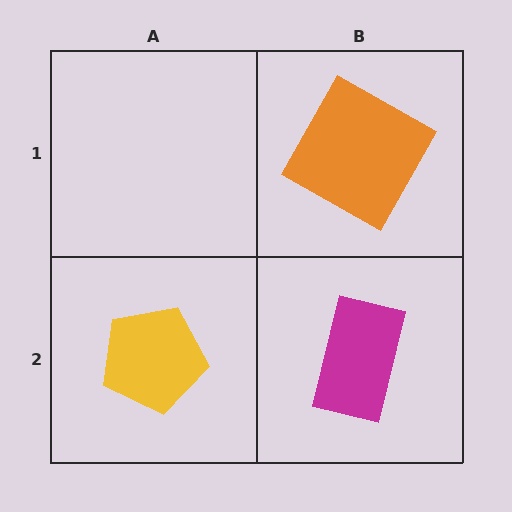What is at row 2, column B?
A magenta rectangle.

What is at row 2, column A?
A yellow pentagon.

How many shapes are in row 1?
1 shape.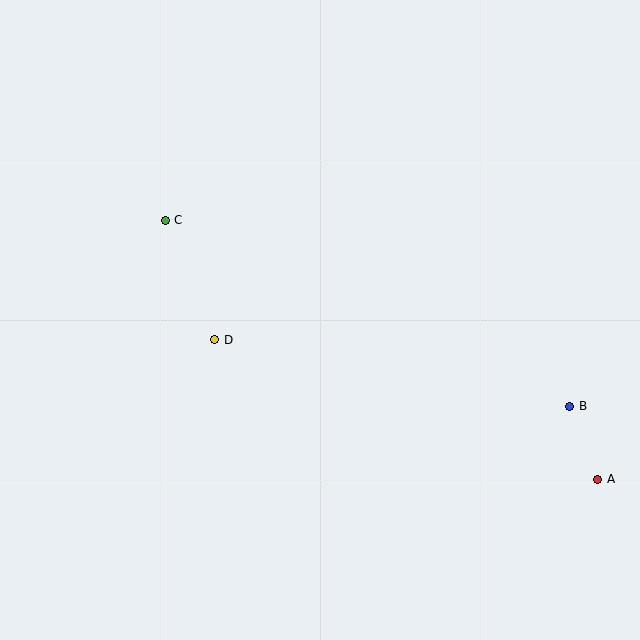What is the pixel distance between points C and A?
The distance between C and A is 504 pixels.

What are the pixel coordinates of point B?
Point B is at (569, 406).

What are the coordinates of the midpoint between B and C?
The midpoint between B and C is at (367, 313).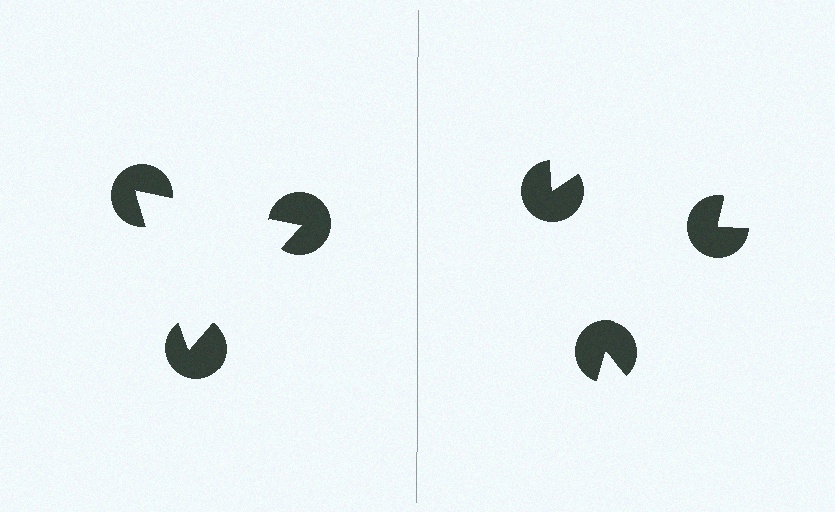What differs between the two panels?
The pac-man discs are positioned identically on both sides; only the wedge orientations differ. On the left they align to a triangle; on the right they are misaligned.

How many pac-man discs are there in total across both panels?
6 — 3 on each side.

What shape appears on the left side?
An illusory triangle.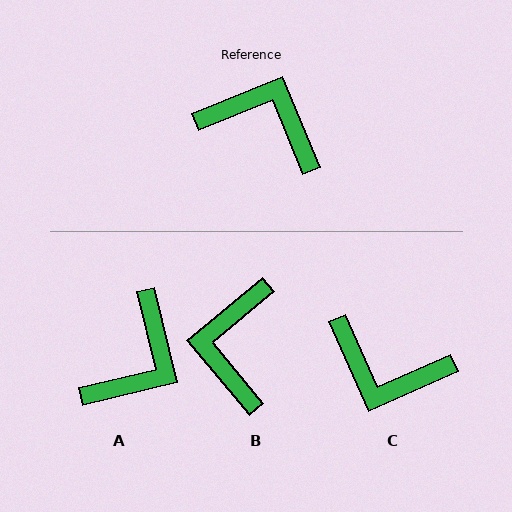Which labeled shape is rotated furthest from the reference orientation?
C, about 178 degrees away.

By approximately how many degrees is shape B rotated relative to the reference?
Approximately 108 degrees counter-clockwise.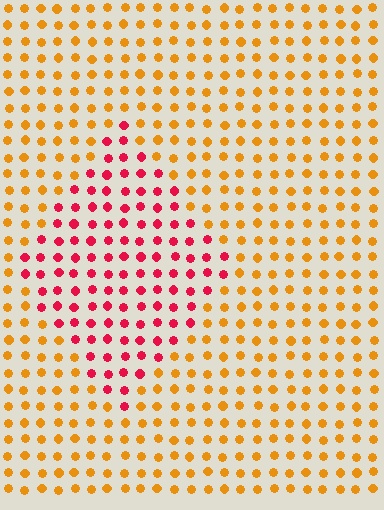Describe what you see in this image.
The image is filled with small orange elements in a uniform arrangement. A diamond-shaped region is visible where the elements are tinted to a slightly different hue, forming a subtle color boundary.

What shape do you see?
I see a diamond.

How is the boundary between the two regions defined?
The boundary is defined purely by a slight shift in hue (about 51 degrees). Spacing, size, and orientation are identical on both sides.